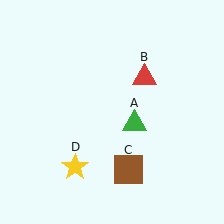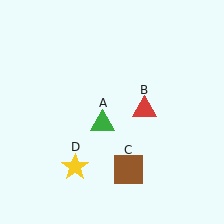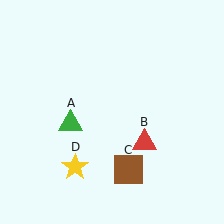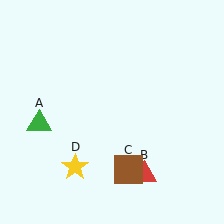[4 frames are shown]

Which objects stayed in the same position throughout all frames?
Brown square (object C) and yellow star (object D) remained stationary.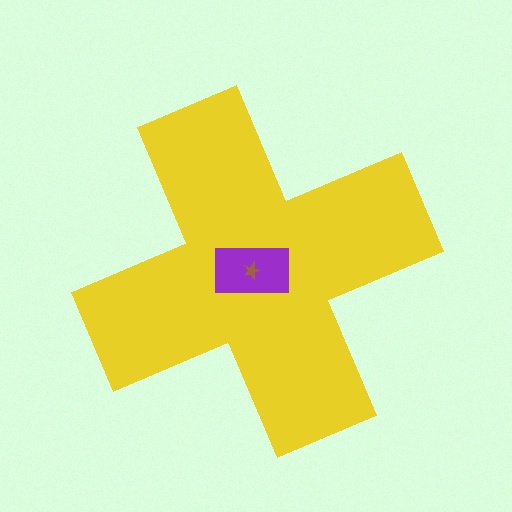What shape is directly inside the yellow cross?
The purple rectangle.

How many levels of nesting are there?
3.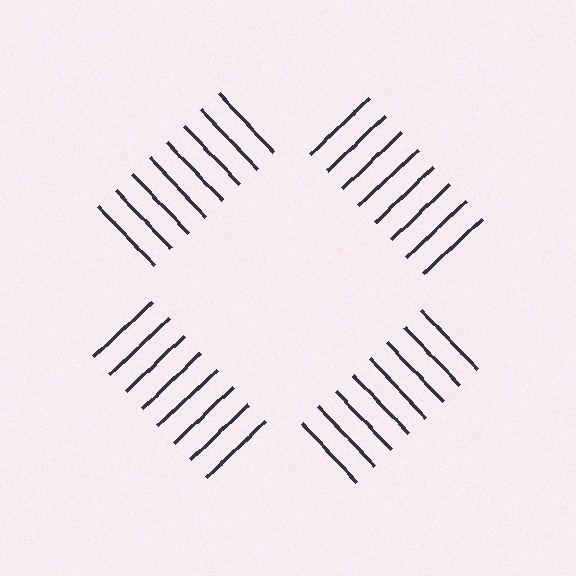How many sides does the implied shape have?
4 sides — the line-ends trace a square.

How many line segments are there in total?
32 — 8 along each of the 4 edges.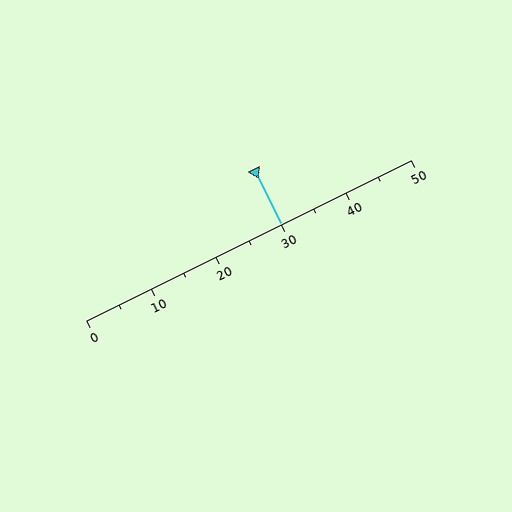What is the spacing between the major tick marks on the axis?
The major ticks are spaced 10 apart.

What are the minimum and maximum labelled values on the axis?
The axis runs from 0 to 50.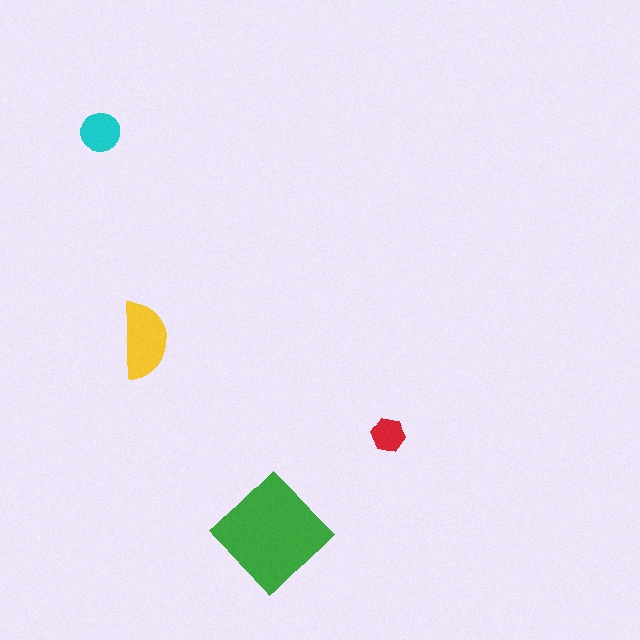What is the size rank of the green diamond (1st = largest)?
1st.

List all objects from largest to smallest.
The green diamond, the yellow semicircle, the cyan circle, the red hexagon.